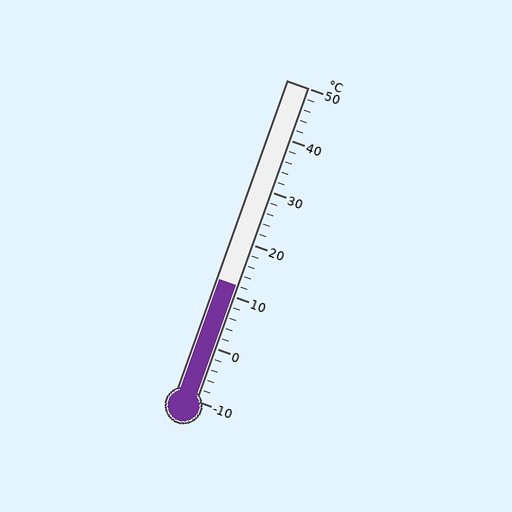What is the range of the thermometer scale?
The thermometer scale ranges from -10°C to 50°C.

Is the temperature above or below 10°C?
The temperature is above 10°C.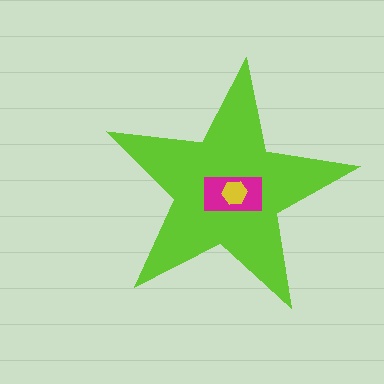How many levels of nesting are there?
3.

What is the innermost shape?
The yellow hexagon.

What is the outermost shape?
The lime star.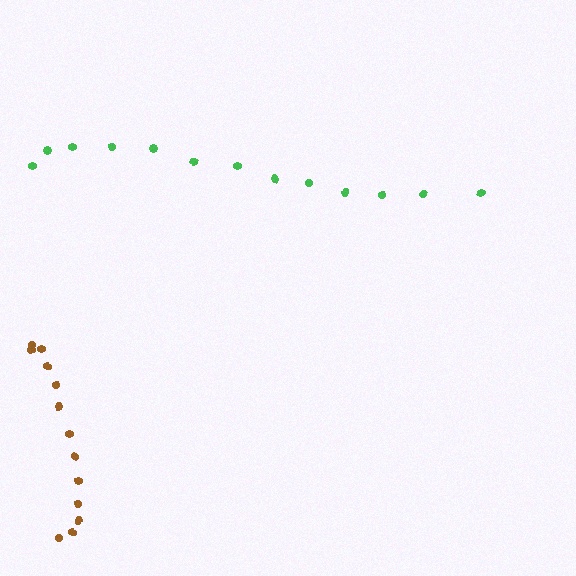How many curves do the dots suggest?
There are 2 distinct paths.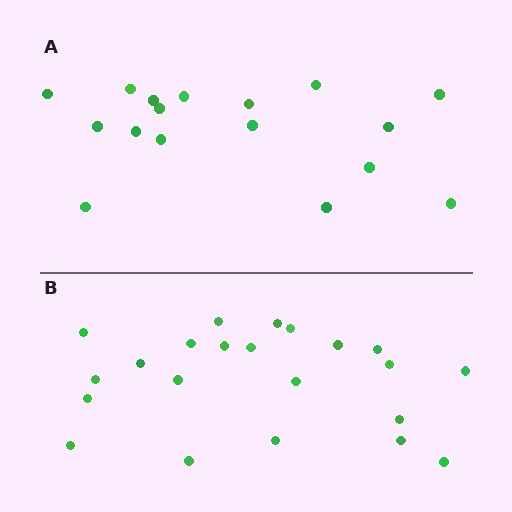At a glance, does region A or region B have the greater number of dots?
Region B (the bottom region) has more dots.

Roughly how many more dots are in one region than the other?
Region B has about 5 more dots than region A.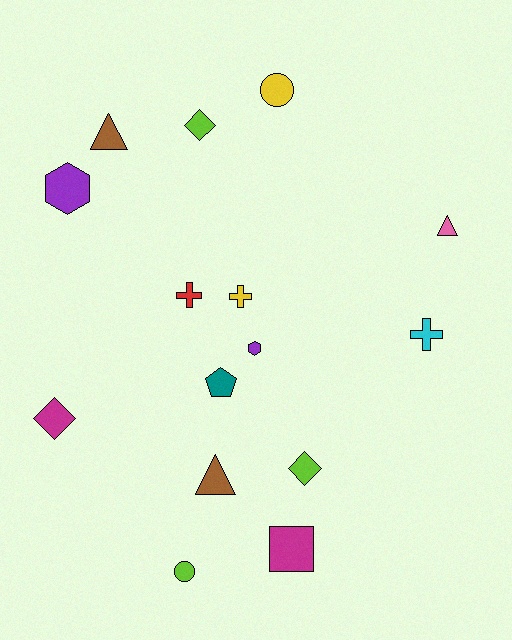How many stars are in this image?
There are no stars.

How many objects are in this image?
There are 15 objects.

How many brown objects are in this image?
There are 2 brown objects.